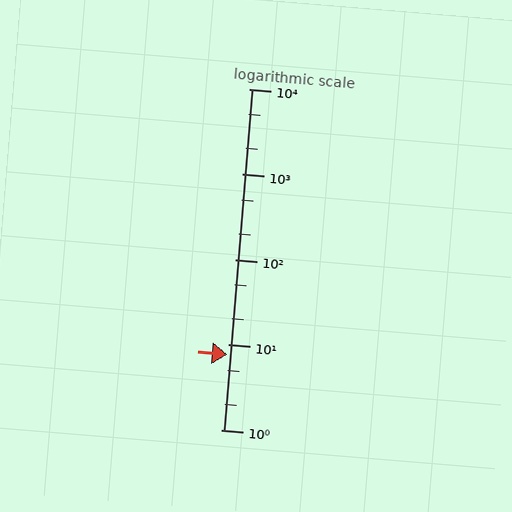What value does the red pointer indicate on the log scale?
The pointer indicates approximately 7.6.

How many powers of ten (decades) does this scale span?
The scale spans 4 decades, from 1 to 10000.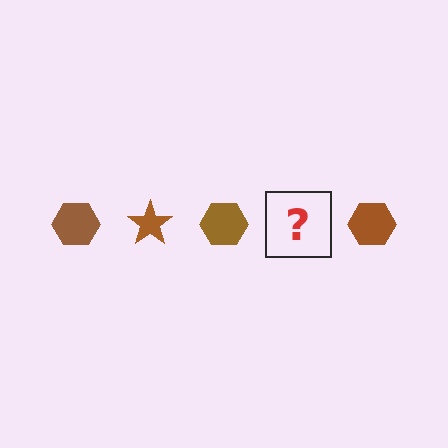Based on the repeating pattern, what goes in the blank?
The blank should be a brown star.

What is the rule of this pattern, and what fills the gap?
The rule is that the pattern cycles through hexagon, star shapes in brown. The gap should be filled with a brown star.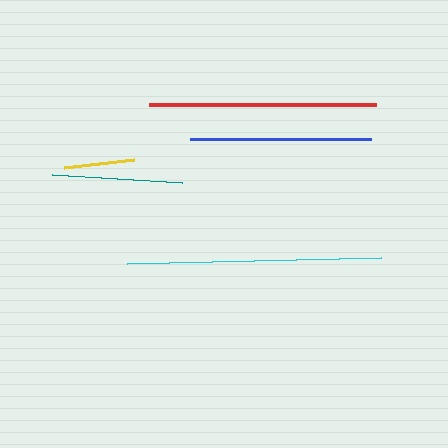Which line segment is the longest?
The cyan line is the longest at approximately 254 pixels.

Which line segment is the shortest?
The yellow line is the shortest at approximately 71 pixels.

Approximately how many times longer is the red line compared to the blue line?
The red line is approximately 1.3 times the length of the blue line.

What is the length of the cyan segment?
The cyan segment is approximately 254 pixels long.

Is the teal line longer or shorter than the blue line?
The blue line is longer than the teal line.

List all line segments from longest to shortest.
From longest to shortest: cyan, red, blue, teal, yellow.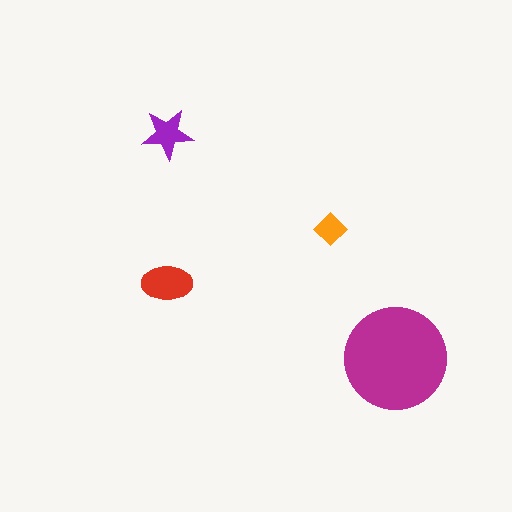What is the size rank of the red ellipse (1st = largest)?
2nd.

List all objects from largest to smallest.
The magenta circle, the red ellipse, the purple star, the orange diamond.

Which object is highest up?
The purple star is topmost.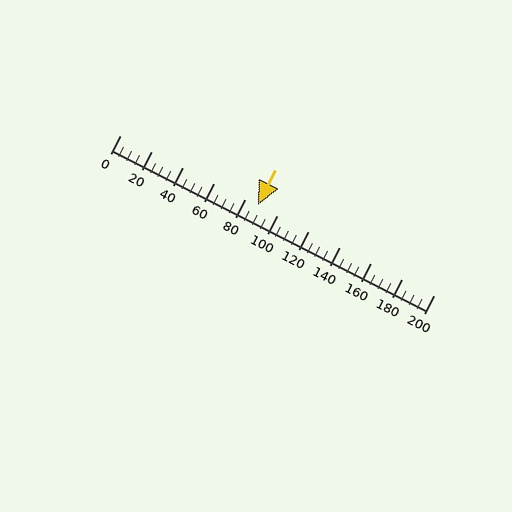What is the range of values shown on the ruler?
The ruler shows values from 0 to 200.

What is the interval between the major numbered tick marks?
The major tick marks are spaced 20 units apart.